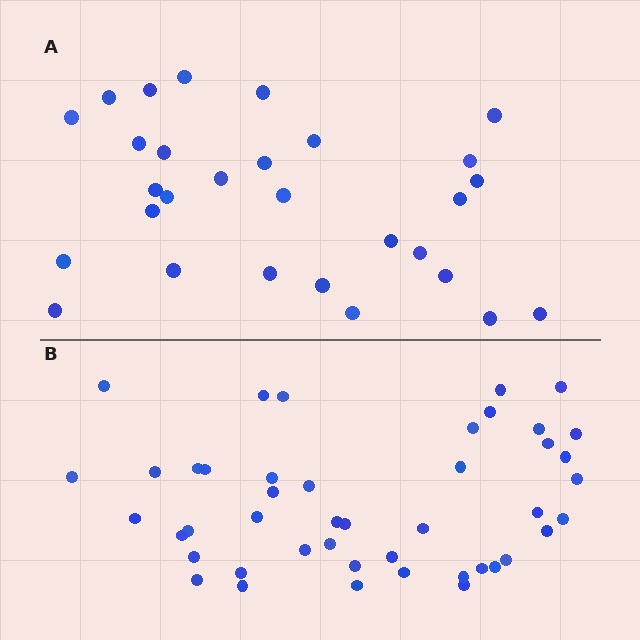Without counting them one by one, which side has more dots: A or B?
Region B (the bottom region) has more dots.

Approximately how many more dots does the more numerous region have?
Region B has approximately 15 more dots than region A.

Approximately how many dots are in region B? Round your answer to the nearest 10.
About 40 dots. (The exact count is 45, which rounds to 40.)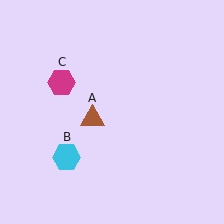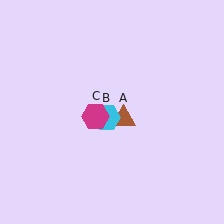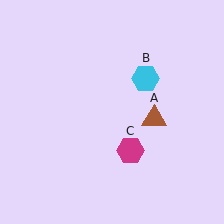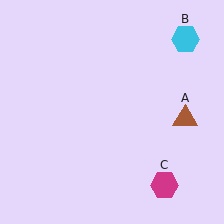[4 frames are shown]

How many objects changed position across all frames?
3 objects changed position: brown triangle (object A), cyan hexagon (object B), magenta hexagon (object C).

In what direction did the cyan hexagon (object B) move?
The cyan hexagon (object B) moved up and to the right.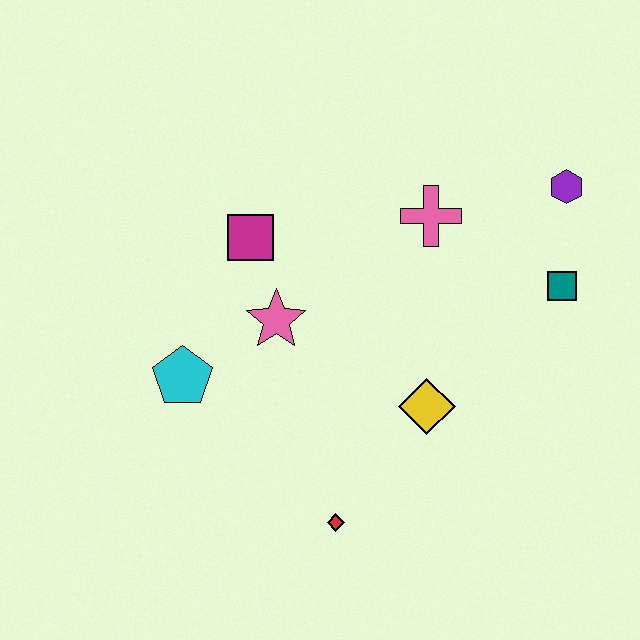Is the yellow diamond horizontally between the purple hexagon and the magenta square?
Yes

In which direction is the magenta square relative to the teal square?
The magenta square is to the left of the teal square.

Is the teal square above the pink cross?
No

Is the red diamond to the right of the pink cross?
No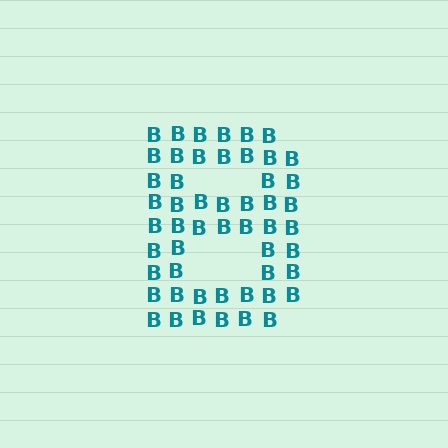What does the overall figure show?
The overall figure shows the letter B.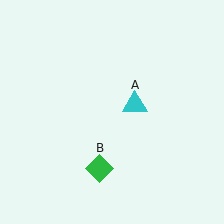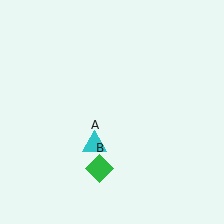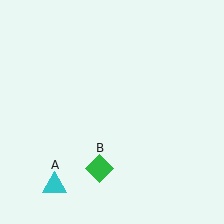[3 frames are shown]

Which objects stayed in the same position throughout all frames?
Green diamond (object B) remained stationary.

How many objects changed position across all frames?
1 object changed position: cyan triangle (object A).